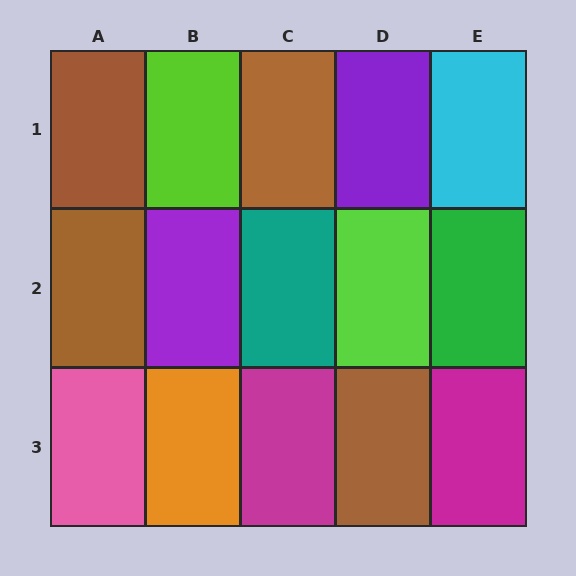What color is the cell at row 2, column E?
Green.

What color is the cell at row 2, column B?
Purple.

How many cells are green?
1 cell is green.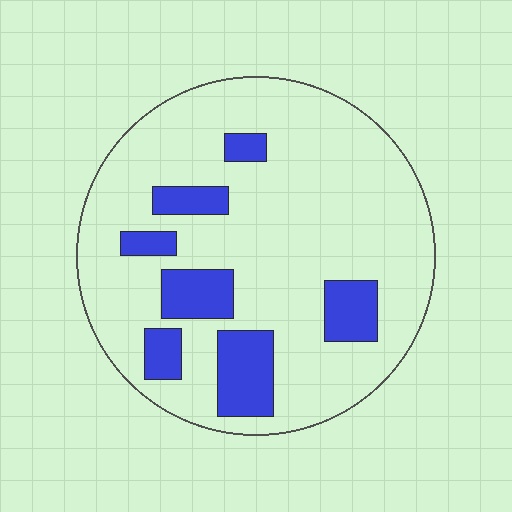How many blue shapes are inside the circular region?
7.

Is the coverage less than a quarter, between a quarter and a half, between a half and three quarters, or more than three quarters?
Less than a quarter.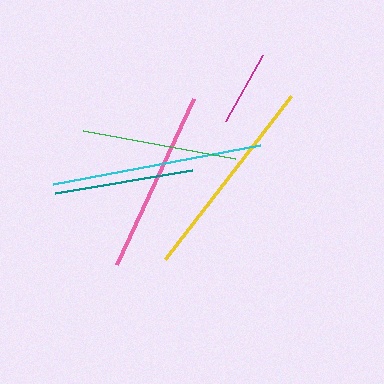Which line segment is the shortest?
The magenta line is the shortest at approximately 75 pixels.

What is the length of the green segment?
The green segment is approximately 155 pixels long.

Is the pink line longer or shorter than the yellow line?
The yellow line is longer than the pink line.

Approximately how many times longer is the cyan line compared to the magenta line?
The cyan line is approximately 2.8 times the length of the magenta line.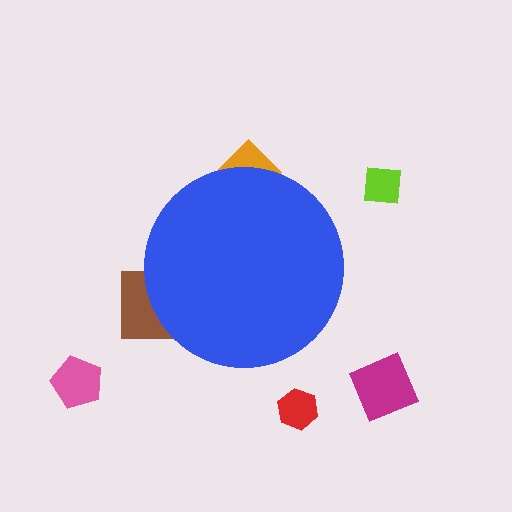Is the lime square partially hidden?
No, the lime square is fully visible.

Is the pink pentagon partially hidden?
No, the pink pentagon is fully visible.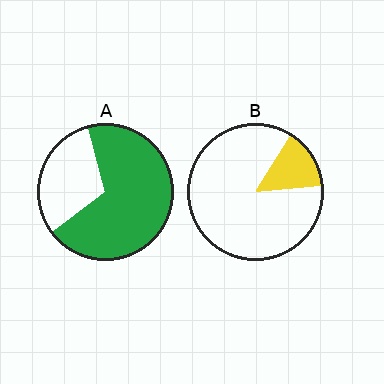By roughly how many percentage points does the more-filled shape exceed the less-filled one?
By roughly 55 percentage points (A over B).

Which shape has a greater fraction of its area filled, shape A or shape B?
Shape A.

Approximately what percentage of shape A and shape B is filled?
A is approximately 70% and B is approximately 15%.